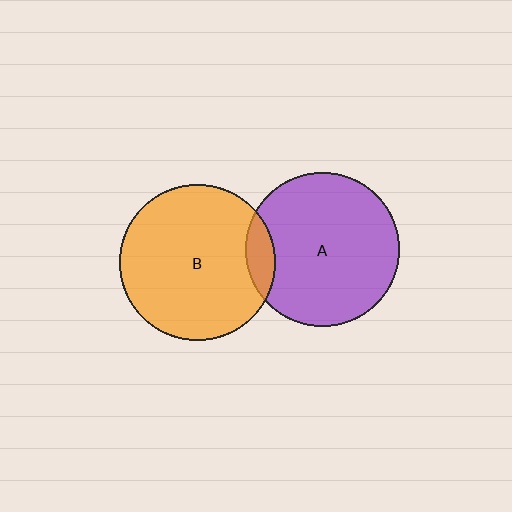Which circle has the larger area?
Circle B (orange).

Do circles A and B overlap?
Yes.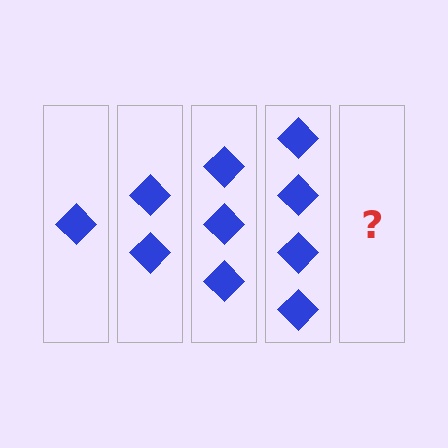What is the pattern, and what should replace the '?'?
The pattern is that each step adds one more diamond. The '?' should be 5 diamonds.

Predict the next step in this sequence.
The next step is 5 diamonds.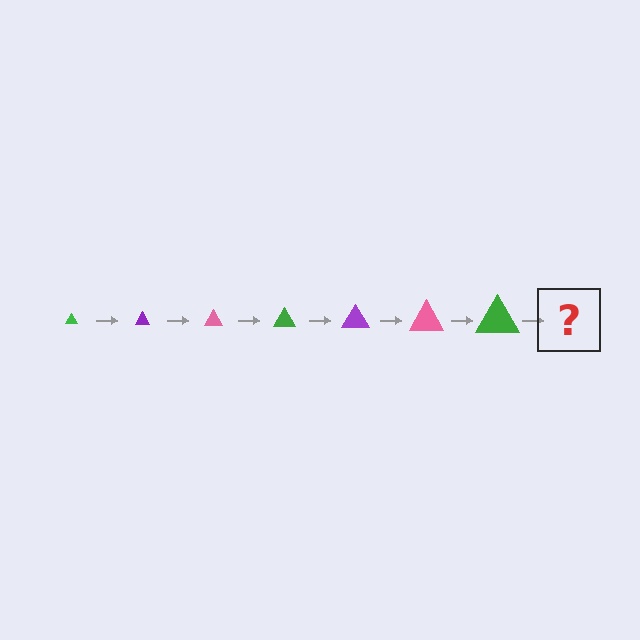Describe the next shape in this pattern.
It should be a purple triangle, larger than the previous one.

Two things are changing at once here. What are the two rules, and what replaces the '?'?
The two rules are that the triangle grows larger each step and the color cycles through green, purple, and pink. The '?' should be a purple triangle, larger than the previous one.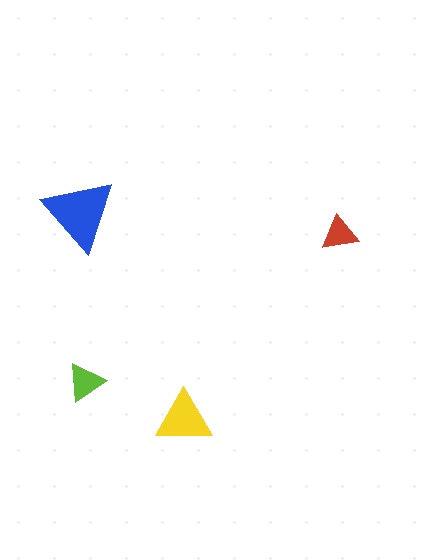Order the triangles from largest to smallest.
the blue one, the yellow one, the lime one, the red one.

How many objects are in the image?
There are 4 objects in the image.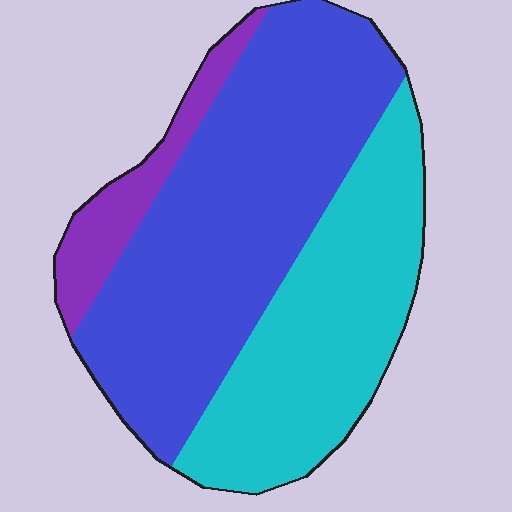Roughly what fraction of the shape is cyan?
Cyan takes up between a quarter and a half of the shape.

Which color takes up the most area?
Blue, at roughly 55%.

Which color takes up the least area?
Purple, at roughly 10%.